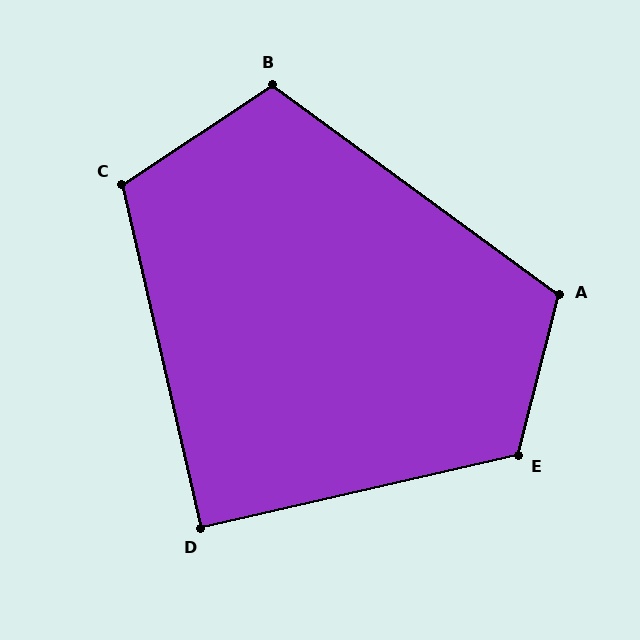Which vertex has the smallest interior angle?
D, at approximately 90 degrees.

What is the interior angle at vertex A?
Approximately 112 degrees (obtuse).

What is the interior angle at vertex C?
Approximately 111 degrees (obtuse).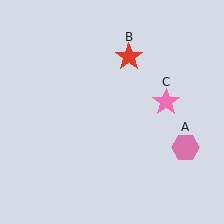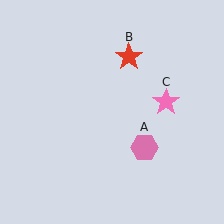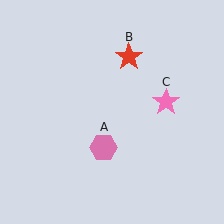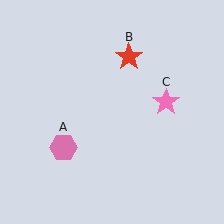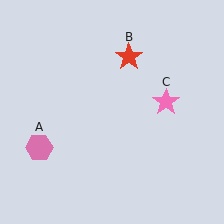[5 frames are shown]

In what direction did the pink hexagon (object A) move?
The pink hexagon (object A) moved left.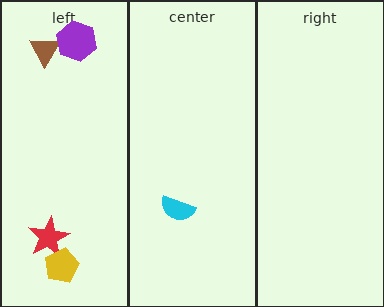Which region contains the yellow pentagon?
The left region.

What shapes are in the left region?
The red star, the brown triangle, the purple hexagon, the yellow pentagon.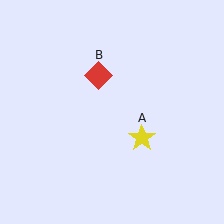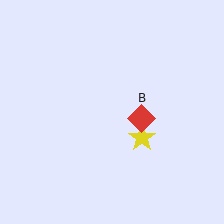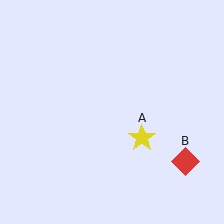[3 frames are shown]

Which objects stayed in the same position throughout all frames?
Yellow star (object A) remained stationary.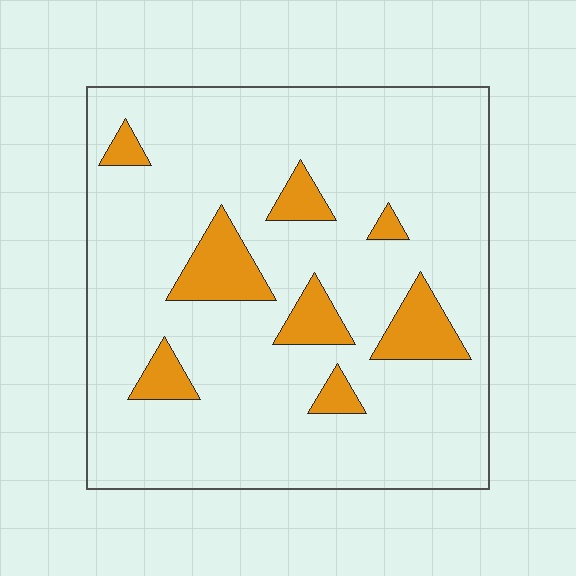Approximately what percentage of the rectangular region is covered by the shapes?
Approximately 15%.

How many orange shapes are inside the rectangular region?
8.